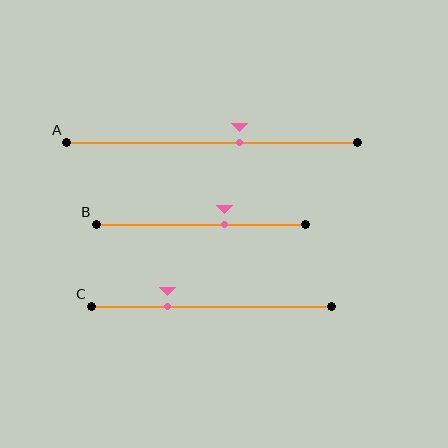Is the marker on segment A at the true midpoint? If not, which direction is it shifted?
No, the marker on segment A is shifted to the right by about 9% of the segment length.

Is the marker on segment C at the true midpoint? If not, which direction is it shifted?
No, the marker on segment C is shifted to the left by about 18% of the segment length.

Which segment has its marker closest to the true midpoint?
Segment A has its marker closest to the true midpoint.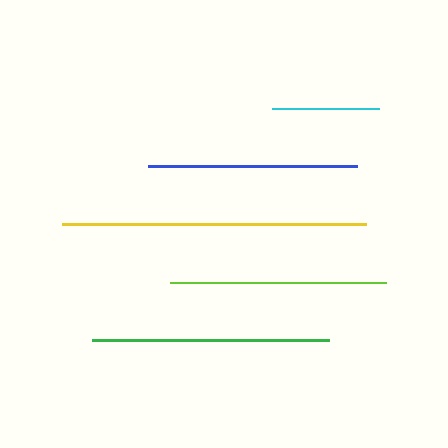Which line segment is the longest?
The yellow line is the longest at approximately 304 pixels.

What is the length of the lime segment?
The lime segment is approximately 215 pixels long.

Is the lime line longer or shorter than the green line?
The green line is longer than the lime line.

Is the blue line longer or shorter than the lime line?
The lime line is longer than the blue line.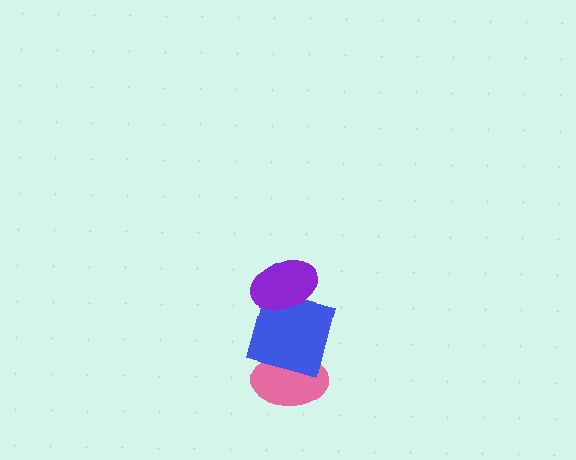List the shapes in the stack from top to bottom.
From top to bottom: the purple ellipse, the blue square, the pink ellipse.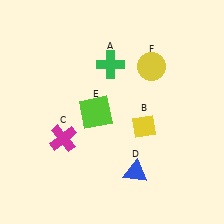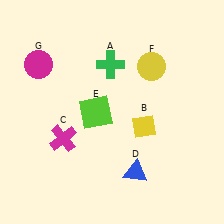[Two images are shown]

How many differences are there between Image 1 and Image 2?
There is 1 difference between the two images.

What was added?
A magenta circle (G) was added in Image 2.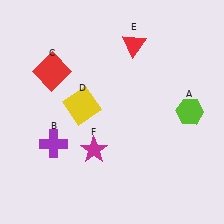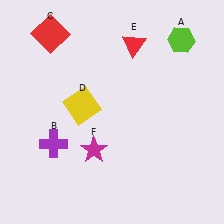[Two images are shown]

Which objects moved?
The objects that moved are: the lime hexagon (A), the red square (C).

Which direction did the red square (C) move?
The red square (C) moved up.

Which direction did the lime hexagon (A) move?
The lime hexagon (A) moved up.